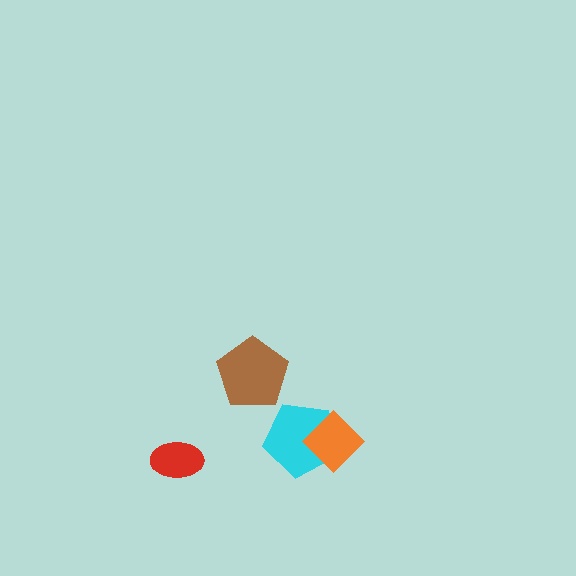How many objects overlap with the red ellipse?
0 objects overlap with the red ellipse.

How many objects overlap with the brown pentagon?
0 objects overlap with the brown pentagon.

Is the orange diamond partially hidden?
No, no other shape covers it.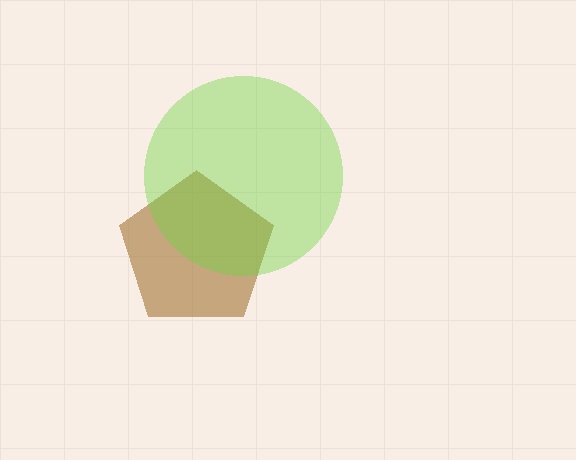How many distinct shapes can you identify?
There are 2 distinct shapes: a brown pentagon, a lime circle.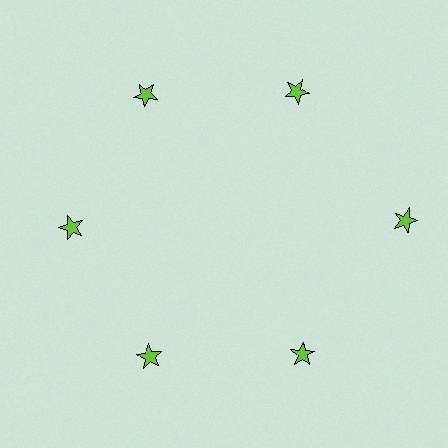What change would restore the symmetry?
The symmetry would be restored by moving it inward, back onto the ring so that all 6 stars sit at equal angles and equal distance from the center.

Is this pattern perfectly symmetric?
No. The 6 lime stars are arranged in a ring, but one element near the 3 o'clock position is pushed outward from the center, breaking the 6-fold rotational symmetry.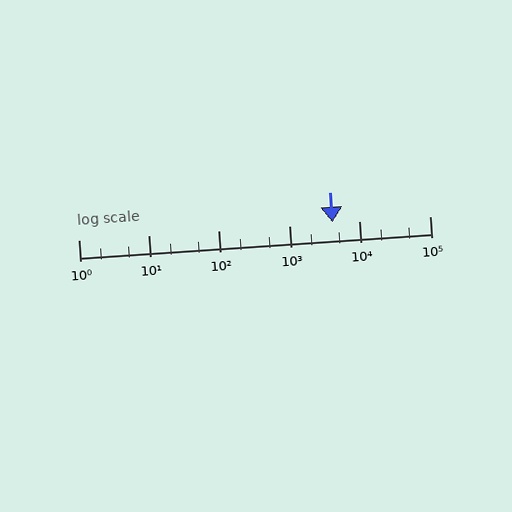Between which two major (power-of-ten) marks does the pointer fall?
The pointer is between 1000 and 10000.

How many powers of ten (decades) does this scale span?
The scale spans 5 decades, from 1 to 100000.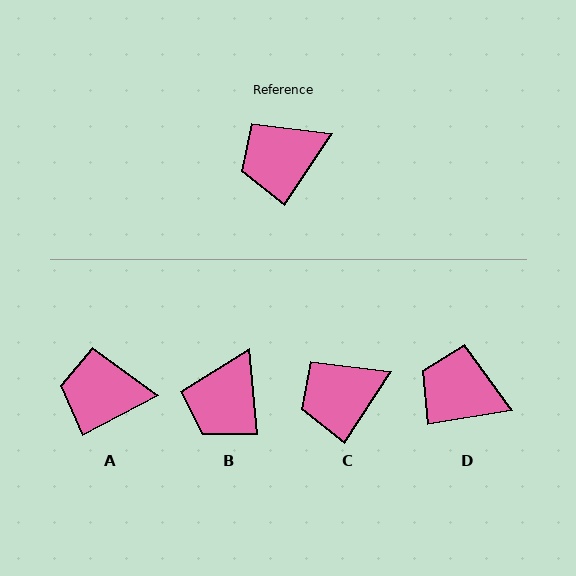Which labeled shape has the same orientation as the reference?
C.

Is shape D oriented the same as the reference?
No, it is off by about 47 degrees.